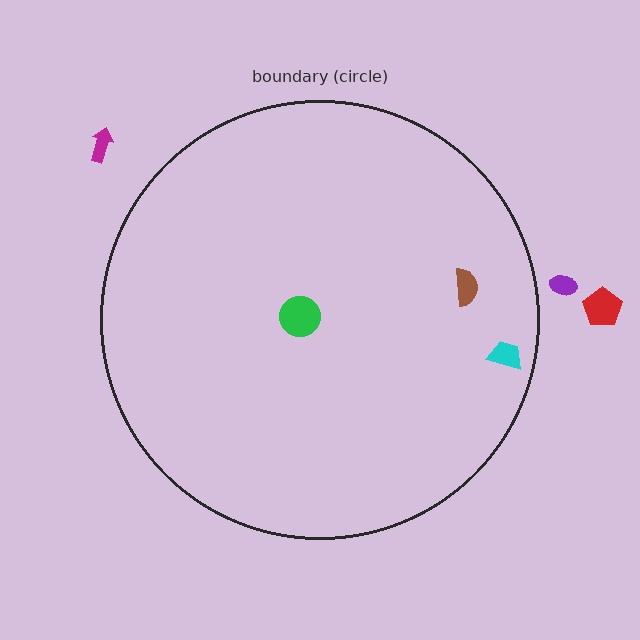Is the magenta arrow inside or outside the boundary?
Outside.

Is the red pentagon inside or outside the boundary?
Outside.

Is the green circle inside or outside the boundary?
Inside.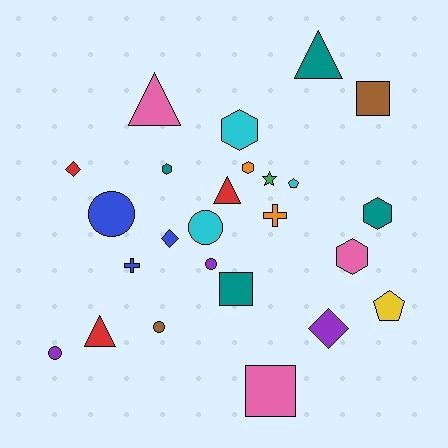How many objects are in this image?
There are 25 objects.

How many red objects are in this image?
There are 3 red objects.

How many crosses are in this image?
There are 2 crosses.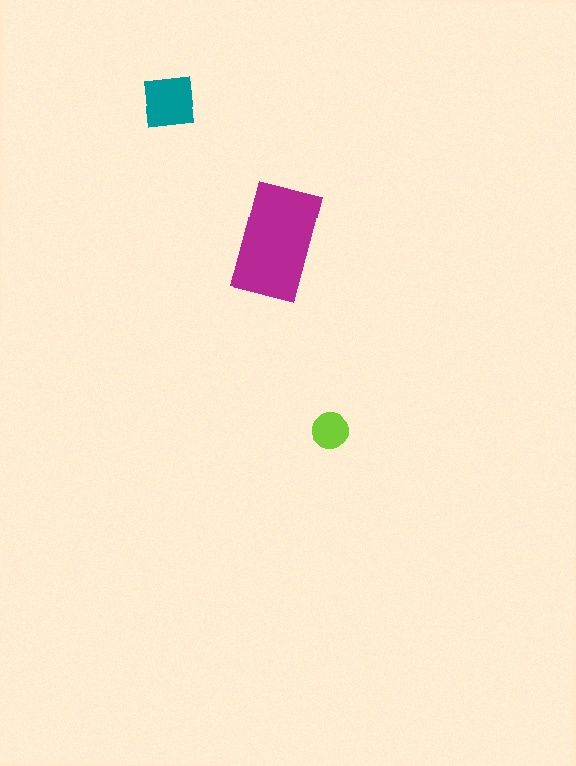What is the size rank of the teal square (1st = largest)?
2nd.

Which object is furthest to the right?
The lime circle is rightmost.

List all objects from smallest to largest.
The lime circle, the teal square, the magenta rectangle.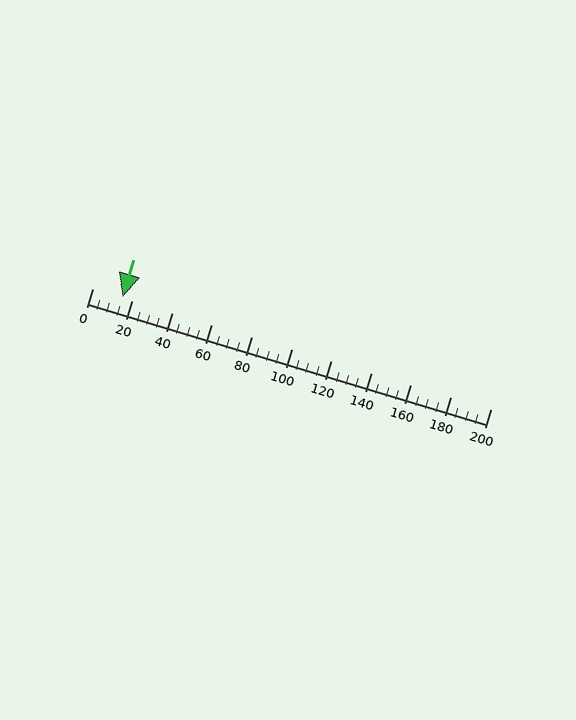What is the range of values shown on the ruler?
The ruler shows values from 0 to 200.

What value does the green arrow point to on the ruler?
The green arrow points to approximately 15.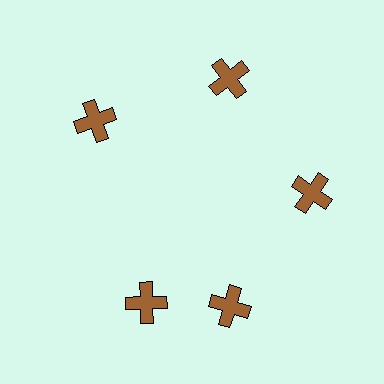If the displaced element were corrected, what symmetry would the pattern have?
It would have 5-fold rotational symmetry — the pattern would map onto itself every 72 degrees.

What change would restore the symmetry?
The symmetry would be restored by rotating it back into even spacing with its neighbors so that all 5 crosses sit at equal angles and equal distance from the center.